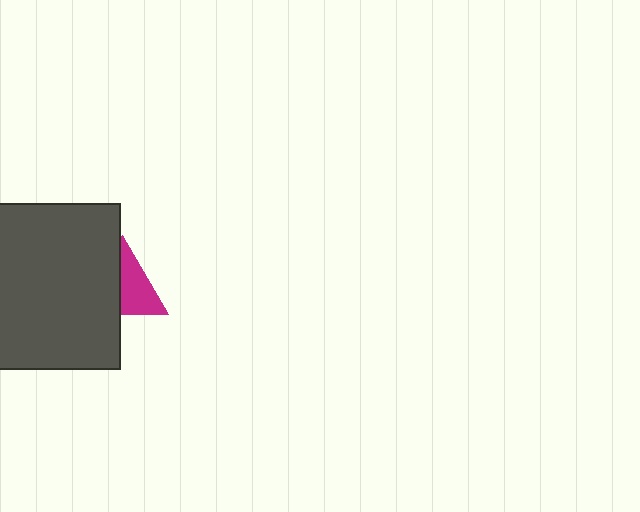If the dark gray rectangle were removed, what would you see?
You would see the complete magenta triangle.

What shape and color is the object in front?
The object in front is a dark gray rectangle.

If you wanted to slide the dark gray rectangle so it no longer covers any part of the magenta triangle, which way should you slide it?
Slide it left — that is the most direct way to separate the two shapes.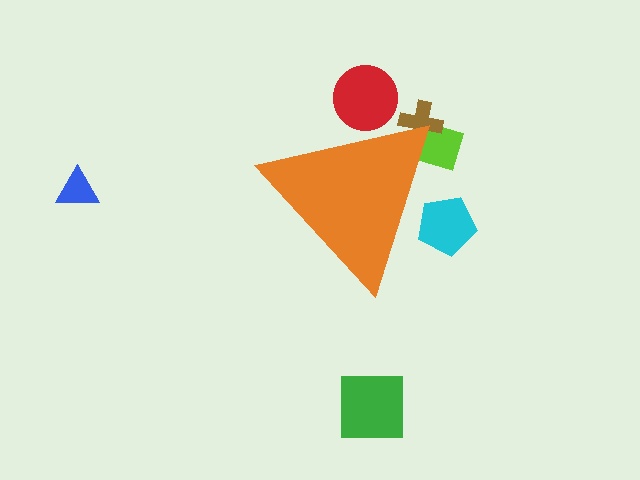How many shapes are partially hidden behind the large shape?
4 shapes are partially hidden.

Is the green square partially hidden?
No, the green square is fully visible.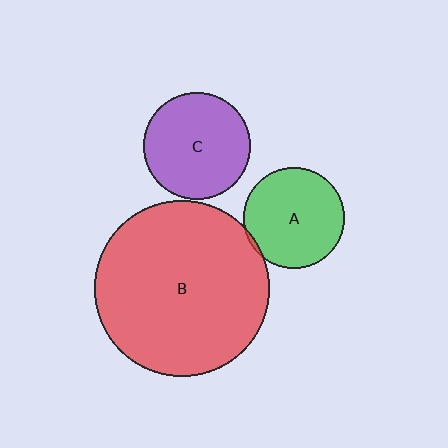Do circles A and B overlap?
Yes.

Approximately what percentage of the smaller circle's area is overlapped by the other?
Approximately 5%.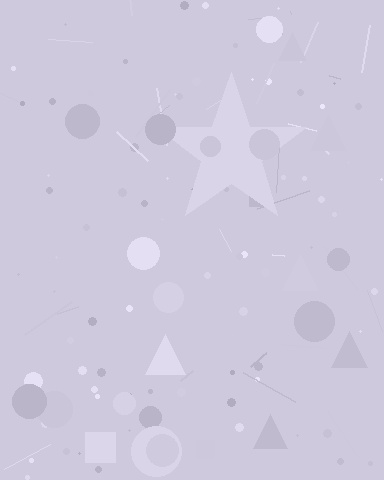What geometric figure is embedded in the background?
A star is embedded in the background.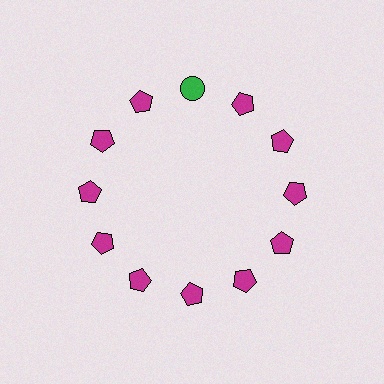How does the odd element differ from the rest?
It differs in both color (green instead of magenta) and shape (circle instead of pentagon).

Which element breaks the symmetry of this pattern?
The green circle at roughly the 12 o'clock position breaks the symmetry. All other shapes are magenta pentagons.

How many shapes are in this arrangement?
There are 12 shapes arranged in a ring pattern.